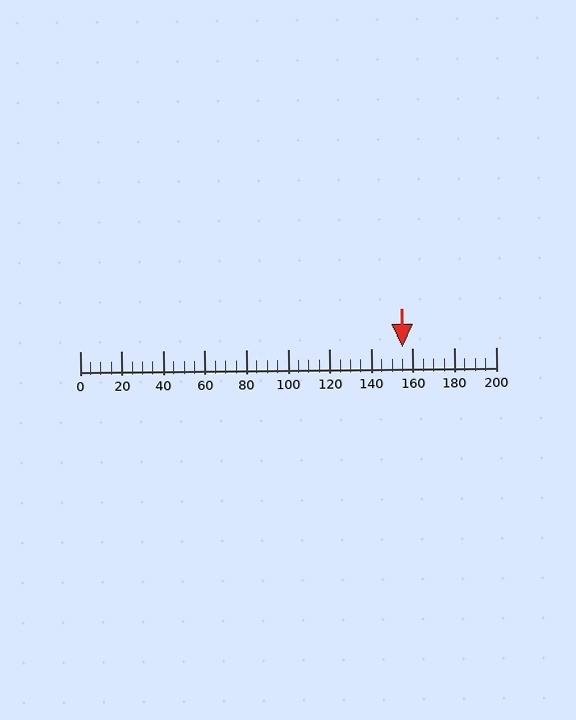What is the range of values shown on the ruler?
The ruler shows values from 0 to 200.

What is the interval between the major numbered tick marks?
The major tick marks are spaced 20 units apart.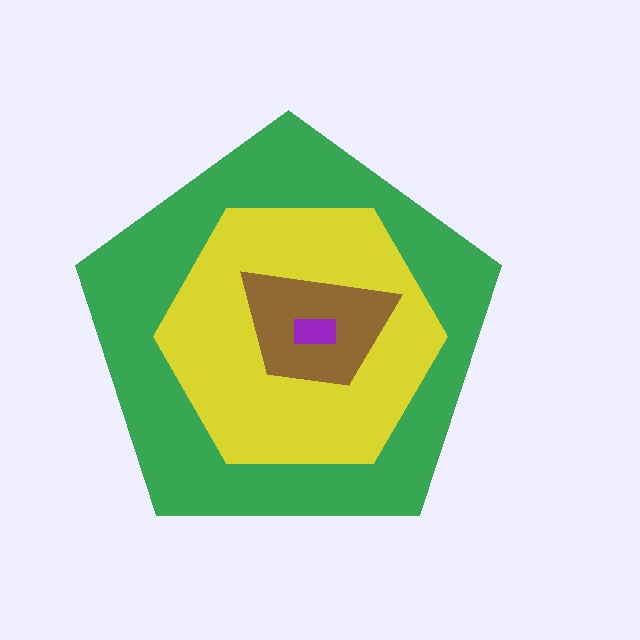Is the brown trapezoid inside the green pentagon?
Yes.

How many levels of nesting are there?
4.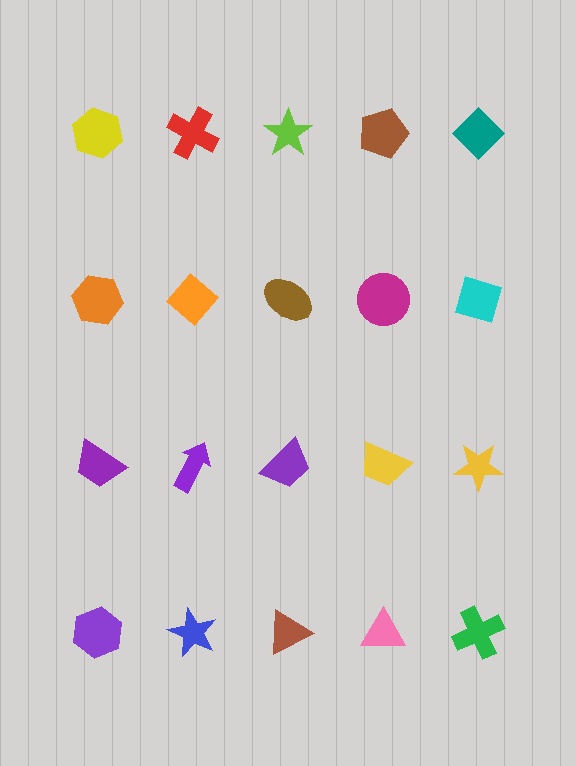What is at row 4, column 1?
A purple hexagon.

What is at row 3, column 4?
A yellow trapezoid.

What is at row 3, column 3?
A purple trapezoid.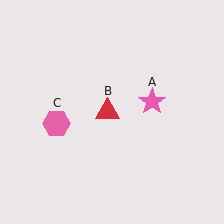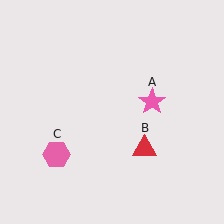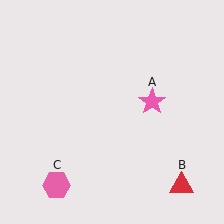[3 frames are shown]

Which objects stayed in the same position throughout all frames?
Pink star (object A) remained stationary.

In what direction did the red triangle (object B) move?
The red triangle (object B) moved down and to the right.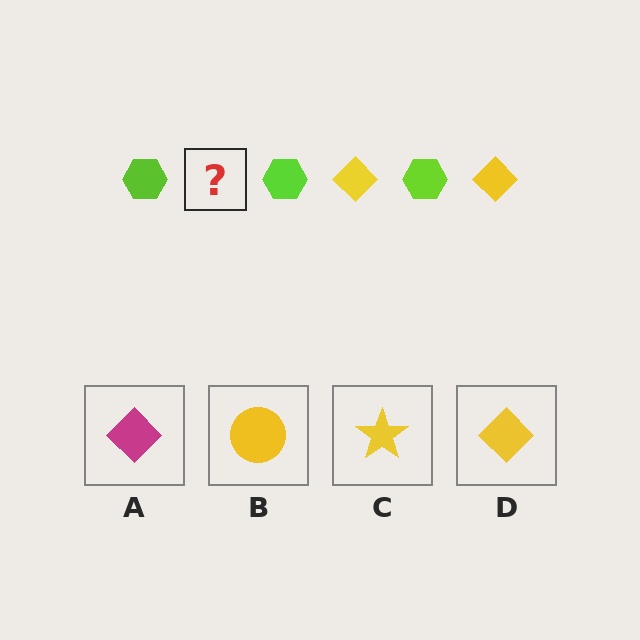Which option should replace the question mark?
Option D.